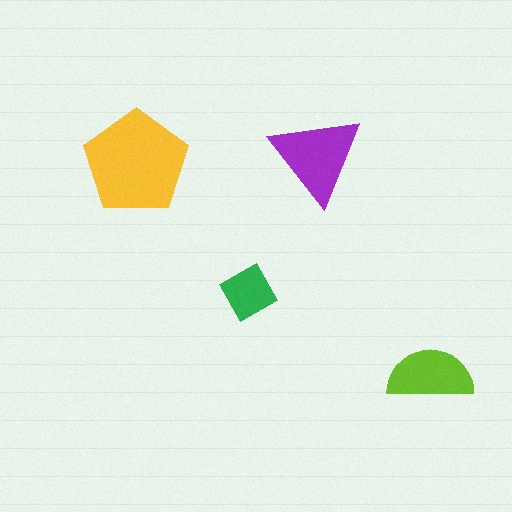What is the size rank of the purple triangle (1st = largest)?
2nd.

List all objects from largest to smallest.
The yellow pentagon, the purple triangle, the lime semicircle, the green diamond.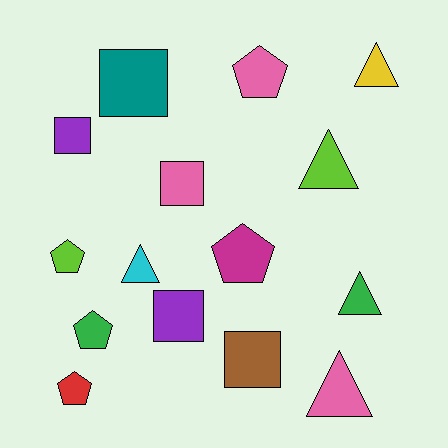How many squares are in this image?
There are 5 squares.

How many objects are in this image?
There are 15 objects.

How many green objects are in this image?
There are 2 green objects.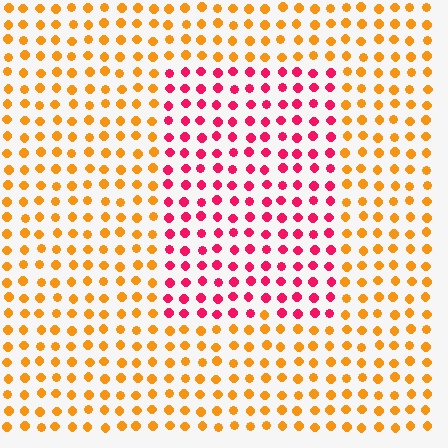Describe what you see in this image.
The image is filled with small orange elements in a uniform arrangement. A rectangle-shaped region is visible where the elements are tinted to a slightly different hue, forming a subtle color boundary.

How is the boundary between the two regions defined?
The boundary is defined purely by a slight shift in hue (about 56 degrees). Spacing, size, and orientation are identical on both sides.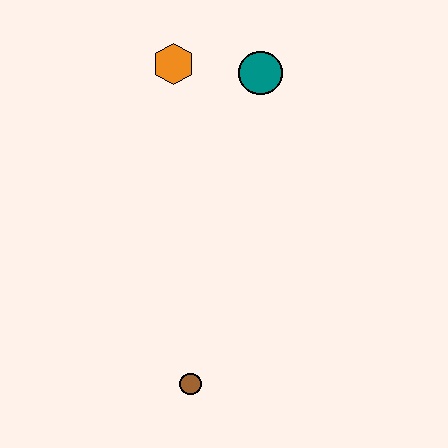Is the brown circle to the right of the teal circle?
No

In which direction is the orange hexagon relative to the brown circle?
The orange hexagon is above the brown circle.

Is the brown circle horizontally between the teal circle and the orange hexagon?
Yes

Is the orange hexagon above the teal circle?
Yes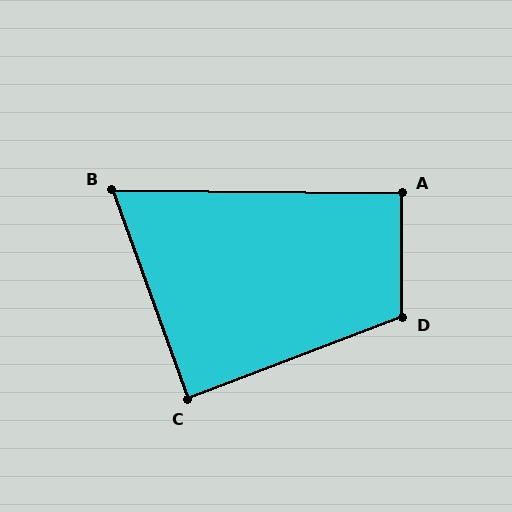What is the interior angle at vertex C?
Approximately 89 degrees (approximately right).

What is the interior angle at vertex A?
Approximately 91 degrees (approximately right).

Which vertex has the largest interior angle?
D, at approximately 111 degrees.